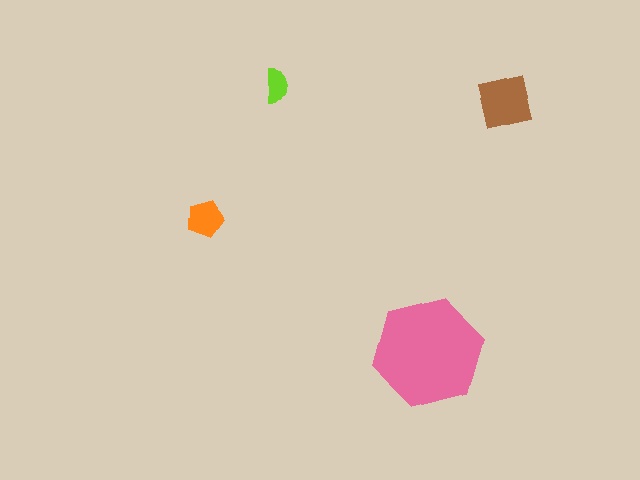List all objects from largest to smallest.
The pink hexagon, the brown square, the orange pentagon, the lime semicircle.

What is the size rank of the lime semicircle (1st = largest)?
4th.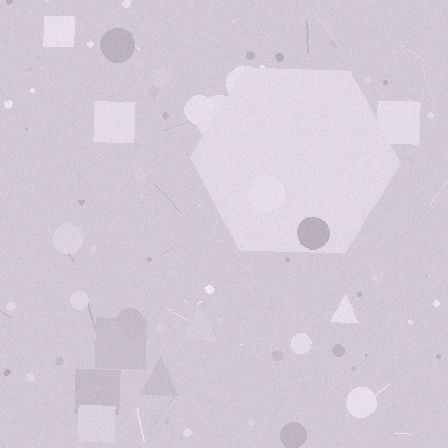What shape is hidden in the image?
A hexagon is hidden in the image.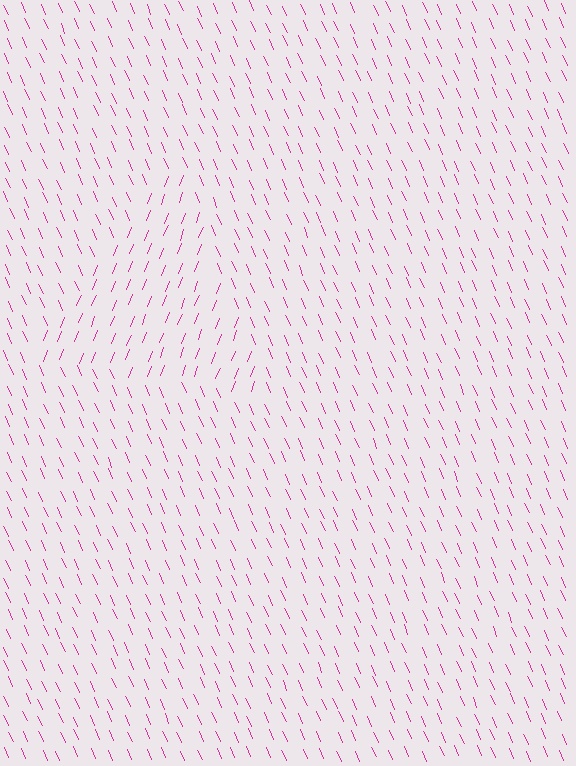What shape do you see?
I see a triangle.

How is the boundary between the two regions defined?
The boundary is defined purely by a change in line orientation (approximately 45 degrees difference). All lines are the same color and thickness.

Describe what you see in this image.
The image is filled with small magenta line segments. A triangle region in the image has lines oriented differently from the surrounding lines, creating a visible texture boundary.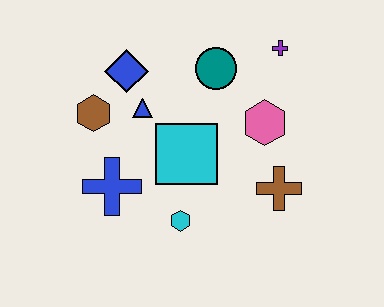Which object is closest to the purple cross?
The teal circle is closest to the purple cross.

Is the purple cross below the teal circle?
No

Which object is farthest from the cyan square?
The purple cross is farthest from the cyan square.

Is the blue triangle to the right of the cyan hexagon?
No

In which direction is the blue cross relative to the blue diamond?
The blue cross is below the blue diamond.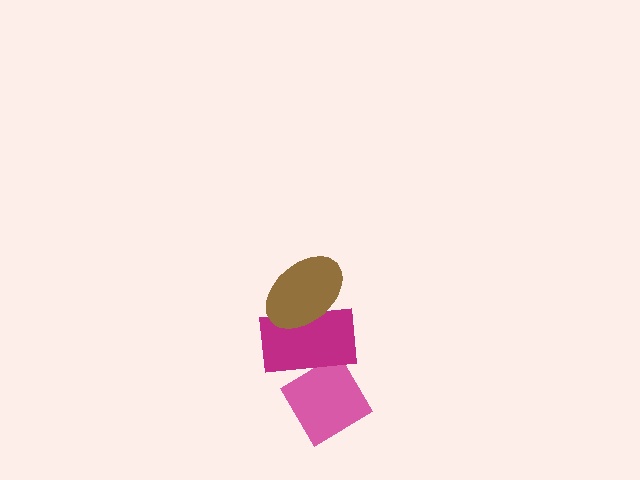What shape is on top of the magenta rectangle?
The brown ellipse is on top of the magenta rectangle.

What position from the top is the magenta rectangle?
The magenta rectangle is 2nd from the top.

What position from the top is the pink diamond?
The pink diamond is 3rd from the top.